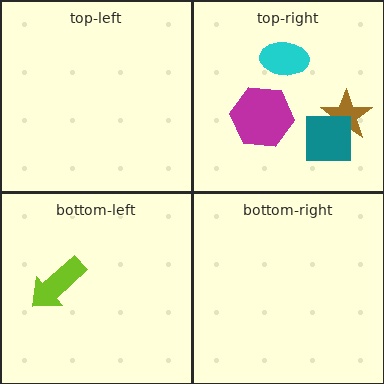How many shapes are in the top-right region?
4.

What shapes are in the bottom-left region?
The lime arrow.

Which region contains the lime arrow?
The bottom-left region.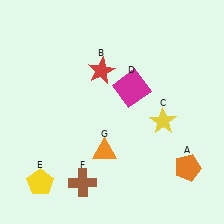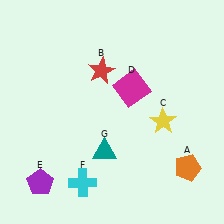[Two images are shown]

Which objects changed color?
E changed from yellow to purple. F changed from brown to cyan. G changed from orange to teal.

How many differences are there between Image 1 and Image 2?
There are 3 differences between the two images.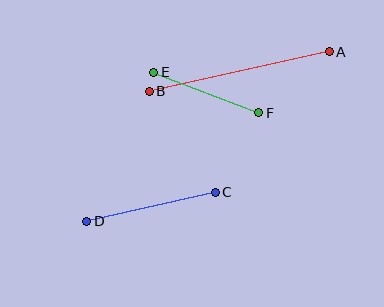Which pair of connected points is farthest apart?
Points A and B are farthest apart.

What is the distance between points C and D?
The distance is approximately 132 pixels.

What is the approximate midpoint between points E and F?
The midpoint is at approximately (206, 93) pixels.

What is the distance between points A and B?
The distance is approximately 184 pixels.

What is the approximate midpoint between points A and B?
The midpoint is at approximately (239, 72) pixels.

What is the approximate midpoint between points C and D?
The midpoint is at approximately (151, 207) pixels.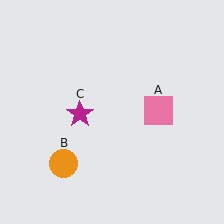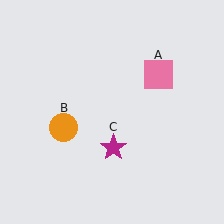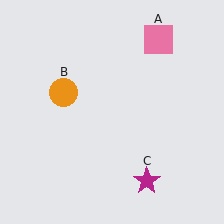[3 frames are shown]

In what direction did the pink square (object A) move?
The pink square (object A) moved up.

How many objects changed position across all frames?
3 objects changed position: pink square (object A), orange circle (object B), magenta star (object C).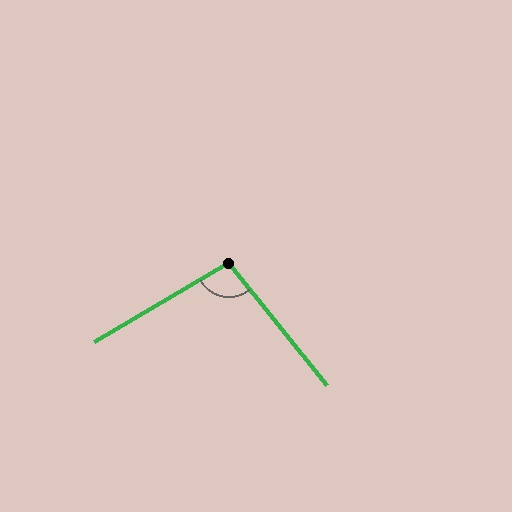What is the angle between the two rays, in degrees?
Approximately 98 degrees.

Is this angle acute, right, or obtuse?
It is obtuse.